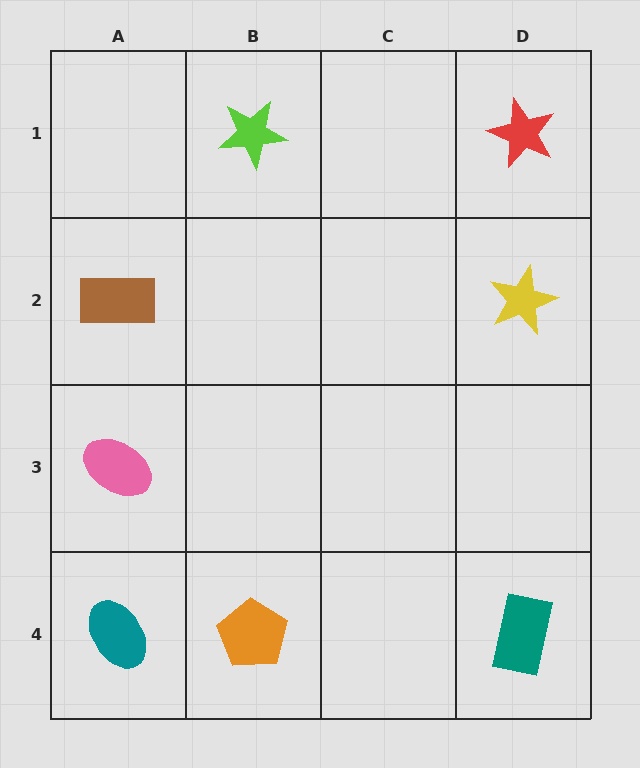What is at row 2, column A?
A brown rectangle.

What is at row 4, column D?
A teal rectangle.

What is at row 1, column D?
A red star.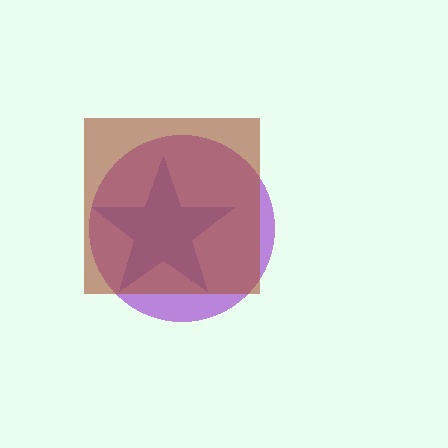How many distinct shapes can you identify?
There are 3 distinct shapes: a blue star, a purple circle, a brown square.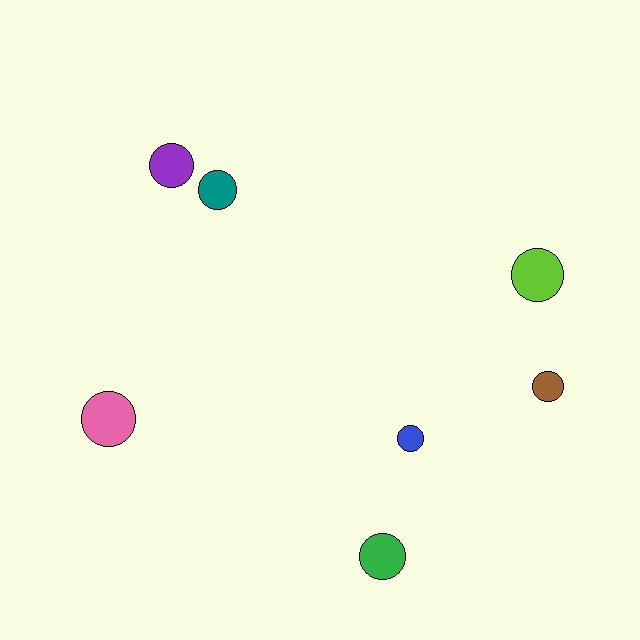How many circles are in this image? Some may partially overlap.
There are 7 circles.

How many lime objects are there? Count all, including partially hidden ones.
There is 1 lime object.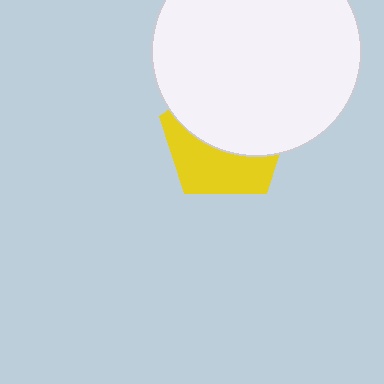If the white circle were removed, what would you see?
You would see the complete yellow pentagon.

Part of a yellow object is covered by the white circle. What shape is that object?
It is a pentagon.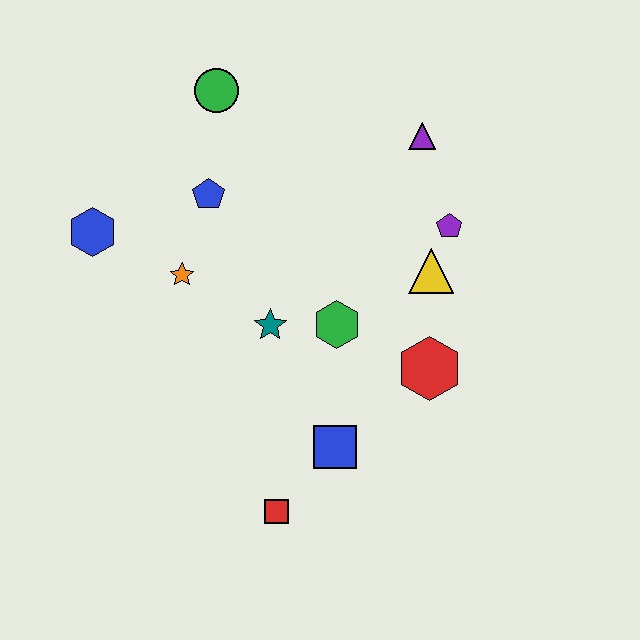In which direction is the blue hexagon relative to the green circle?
The blue hexagon is below the green circle.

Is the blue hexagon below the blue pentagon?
Yes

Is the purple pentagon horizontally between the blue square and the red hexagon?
No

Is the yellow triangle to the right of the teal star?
Yes